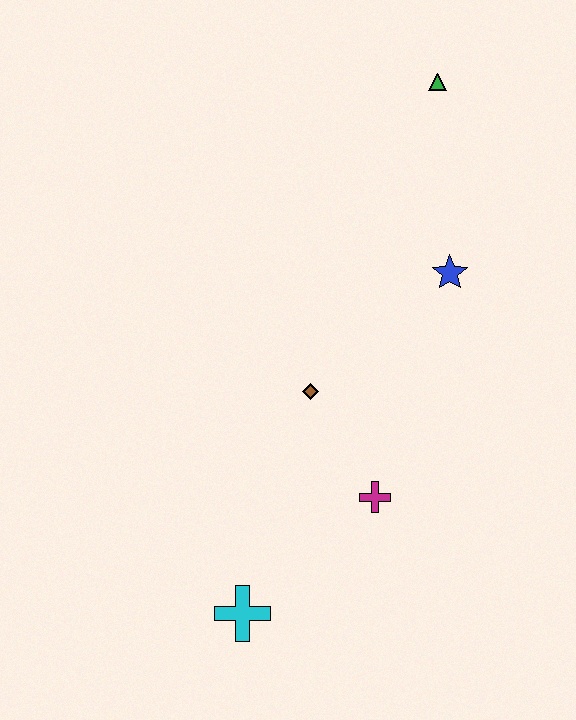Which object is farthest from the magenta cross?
The green triangle is farthest from the magenta cross.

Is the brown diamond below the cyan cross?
No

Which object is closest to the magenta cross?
The brown diamond is closest to the magenta cross.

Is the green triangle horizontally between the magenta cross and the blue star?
Yes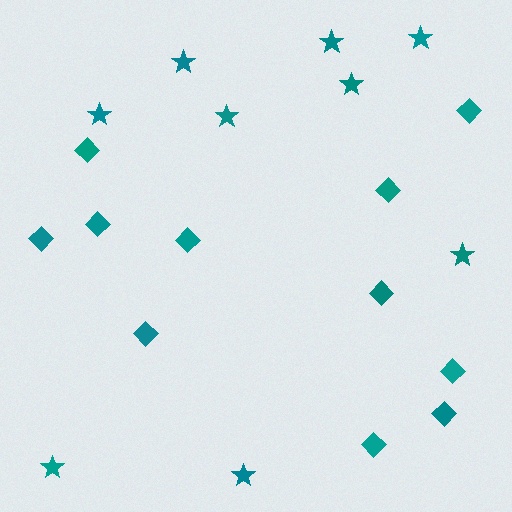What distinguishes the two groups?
There are 2 groups: one group of stars (9) and one group of diamonds (11).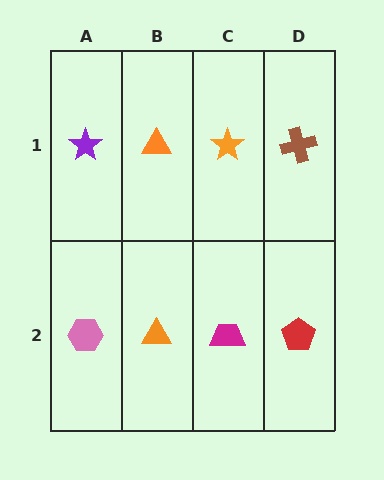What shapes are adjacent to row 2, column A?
A purple star (row 1, column A), an orange triangle (row 2, column B).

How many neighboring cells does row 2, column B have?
3.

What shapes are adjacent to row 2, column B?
An orange triangle (row 1, column B), a pink hexagon (row 2, column A), a magenta trapezoid (row 2, column C).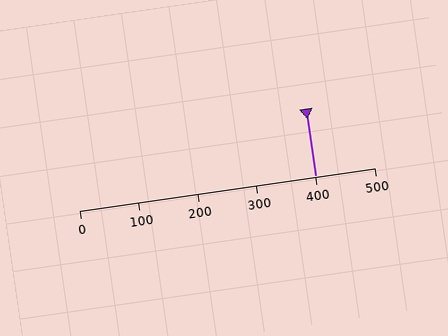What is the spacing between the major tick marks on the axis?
The major ticks are spaced 100 apart.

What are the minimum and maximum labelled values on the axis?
The axis runs from 0 to 500.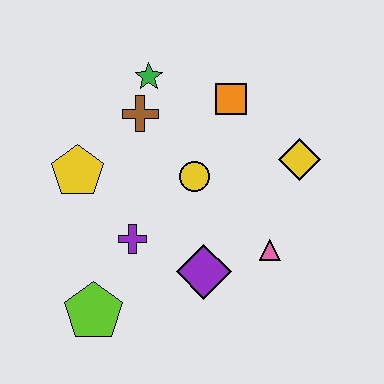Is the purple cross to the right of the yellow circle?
No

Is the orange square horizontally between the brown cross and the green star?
No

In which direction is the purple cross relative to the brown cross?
The purple cross is below the brown cross.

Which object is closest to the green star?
The brown cross is closest to the green star.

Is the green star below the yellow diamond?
No